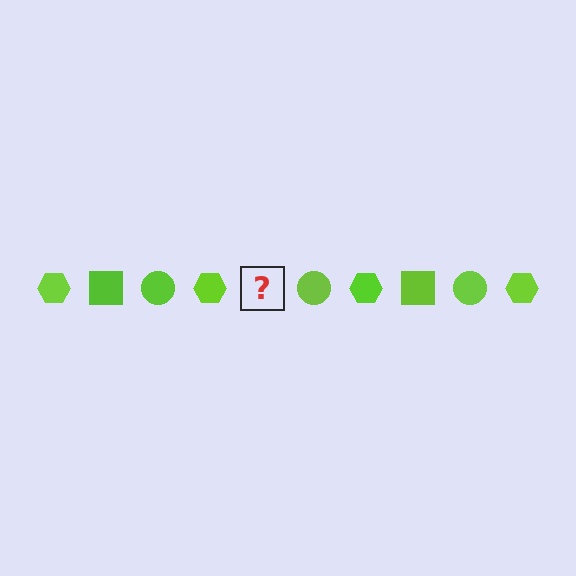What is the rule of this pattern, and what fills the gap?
The rule is that the pattern cycles through hexagon, square, circle shapes in lime. The gap should be filled with a lime square.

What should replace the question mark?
The question mark should be replaced with a lime square.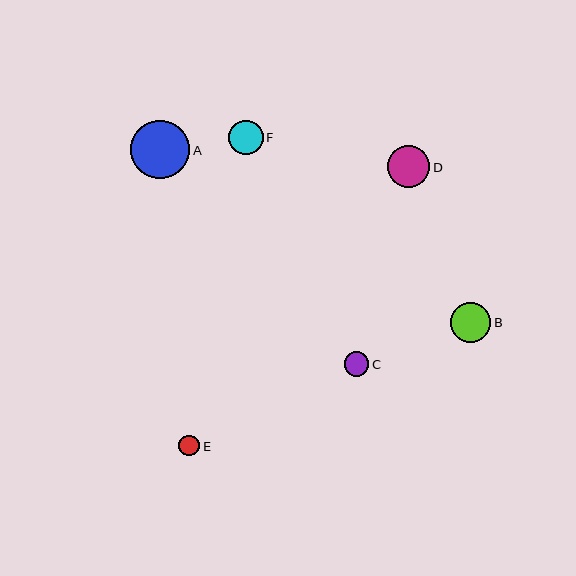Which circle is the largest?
Circle A is the largest with a size of approximately 59 pixels.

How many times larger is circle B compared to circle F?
Circle B is approximately 1.2 times the size of circle F.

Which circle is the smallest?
Circle E is the smallest with a size of approximately 21 pixels.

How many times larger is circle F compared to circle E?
Circle F is approximately 1.7 times the size of circle E.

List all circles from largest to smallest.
From largest to smallest: A, D, B, F, C, E.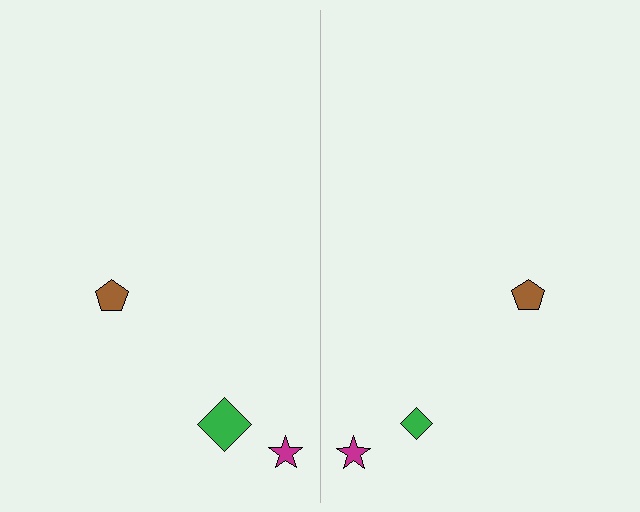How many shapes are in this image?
There are 6 shapes in this image.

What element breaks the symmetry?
The green diamond on the right side has a different size than its mirror counterpart.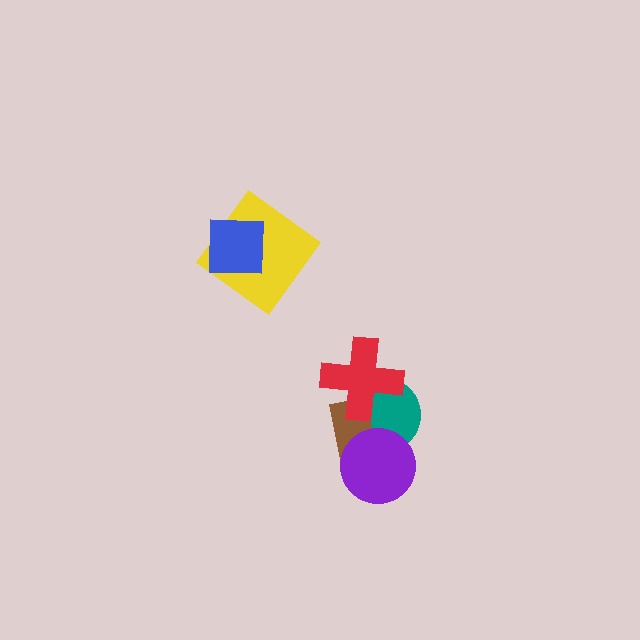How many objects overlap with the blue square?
1 object overlaps with the blue square.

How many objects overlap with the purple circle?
2 objects overlap with the purple circle.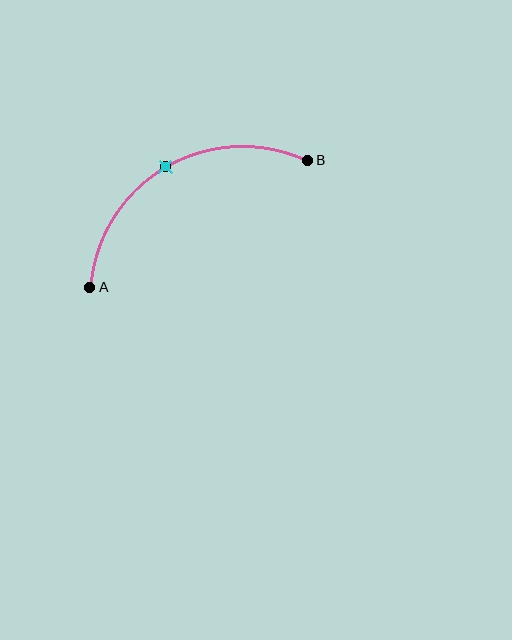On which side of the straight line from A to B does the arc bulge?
The arc bulges above the straight line connecting A and B.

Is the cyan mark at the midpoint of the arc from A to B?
Yes. The cyan mark lies on the arc at equal arc-length from both A and B — it is the arc midpoint.